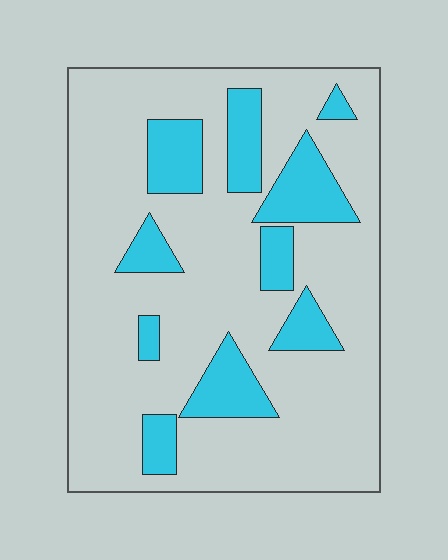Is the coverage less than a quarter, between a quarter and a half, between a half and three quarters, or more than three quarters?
Less than a quarter.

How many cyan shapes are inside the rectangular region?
10.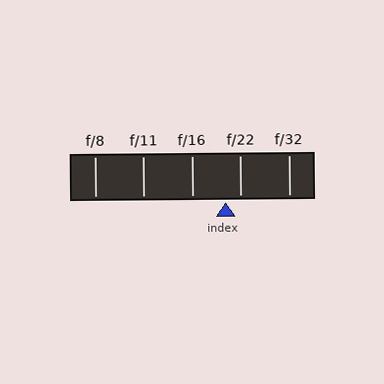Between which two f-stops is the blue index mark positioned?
The index mark is between f/16 and f/22.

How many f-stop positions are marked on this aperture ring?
There are 5 f-stop positions marked.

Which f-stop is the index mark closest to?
The index mark is closest to f/22.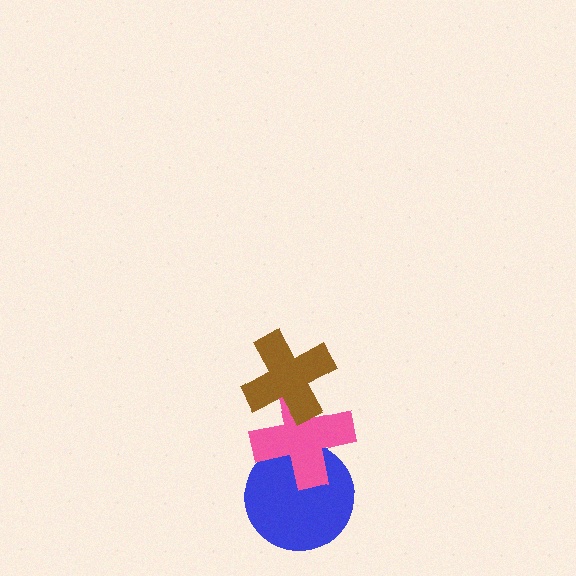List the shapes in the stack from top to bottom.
From top to bottom: the brown cross, the pink cross, the blue circle.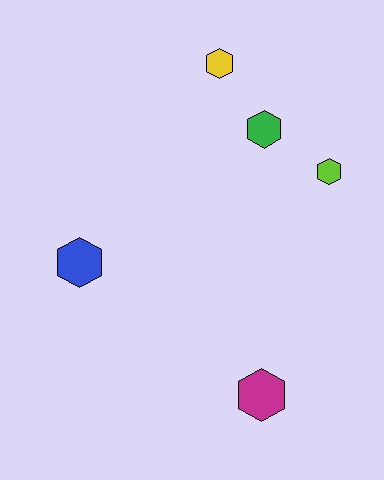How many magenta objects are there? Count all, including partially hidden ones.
There is 1 magenta object.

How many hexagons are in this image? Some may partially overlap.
There are 5 hexagons.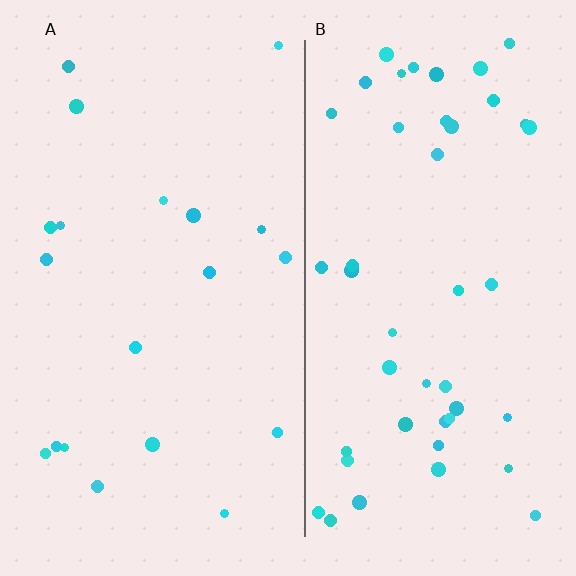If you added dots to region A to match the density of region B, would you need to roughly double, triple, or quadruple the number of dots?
Approximately double.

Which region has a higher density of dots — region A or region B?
B (the right).